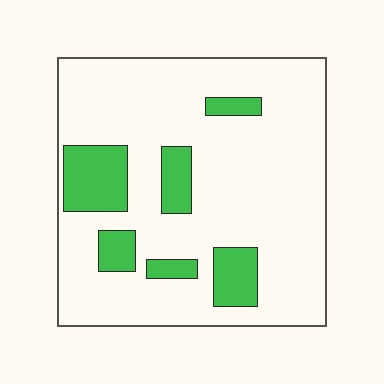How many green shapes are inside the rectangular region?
6.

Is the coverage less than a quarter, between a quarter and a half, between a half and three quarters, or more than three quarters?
Less than a quarter.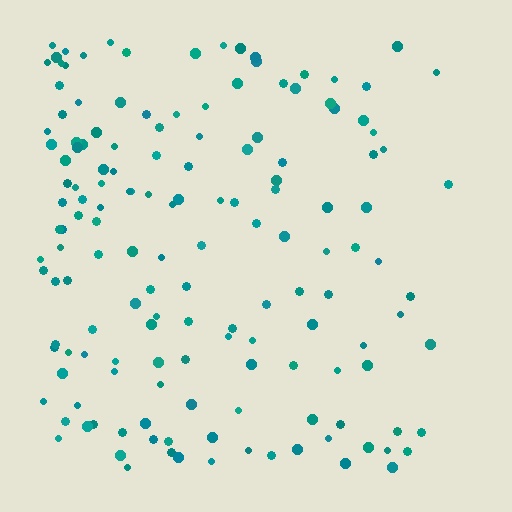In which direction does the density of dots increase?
From right to left, with the left side densest.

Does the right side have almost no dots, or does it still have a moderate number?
Still a moderate number, just noticeably fewer than the left.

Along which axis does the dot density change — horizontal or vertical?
Horizontal.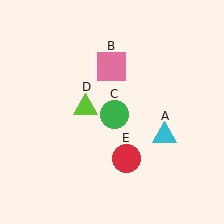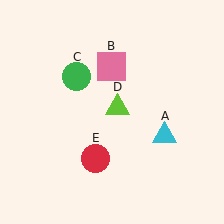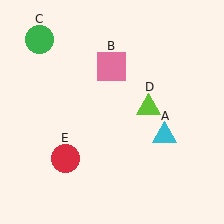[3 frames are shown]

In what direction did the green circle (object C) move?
The green circle (object C) moved up and to the left.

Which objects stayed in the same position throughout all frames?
Cyan triangle (object A) and pink square (object B) remained stationary.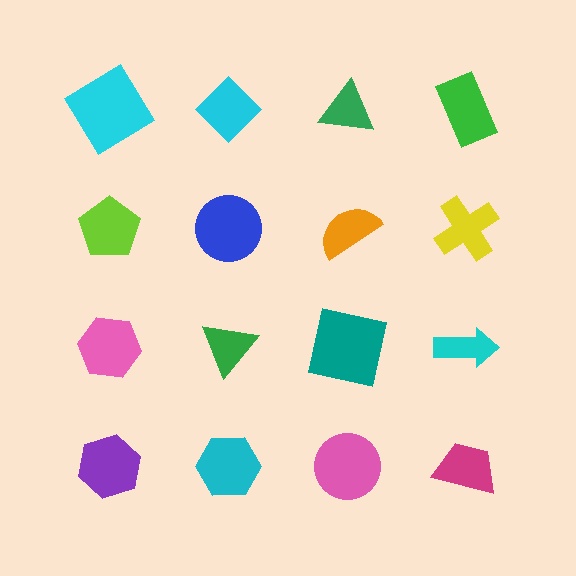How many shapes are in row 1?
4 shapes.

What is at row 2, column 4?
A yellow cross.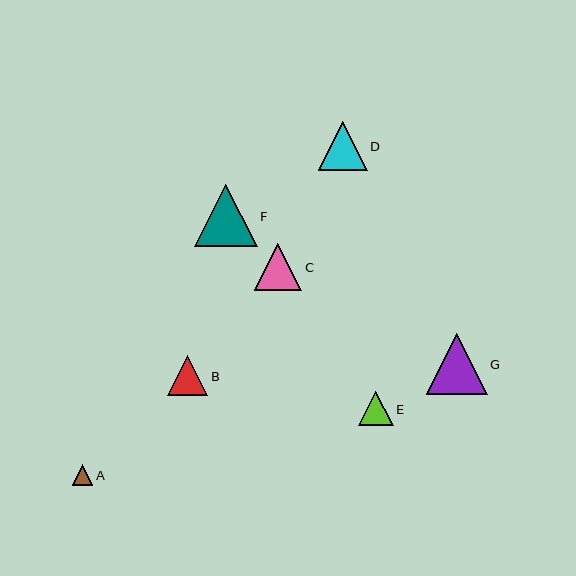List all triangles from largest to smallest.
From largest to smallest: F, G, D, C, B, E, A.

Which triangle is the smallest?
Triangle A is the smallest with a size of approximately 21 pixels.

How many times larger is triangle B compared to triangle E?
Triangle B is approximately 1.2 times the size of triangle E.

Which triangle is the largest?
Triangle F is the largest with a size of approximately 63 pixels.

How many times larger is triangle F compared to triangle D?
Triangle F is approximately 1.3 times the size of triangle D.